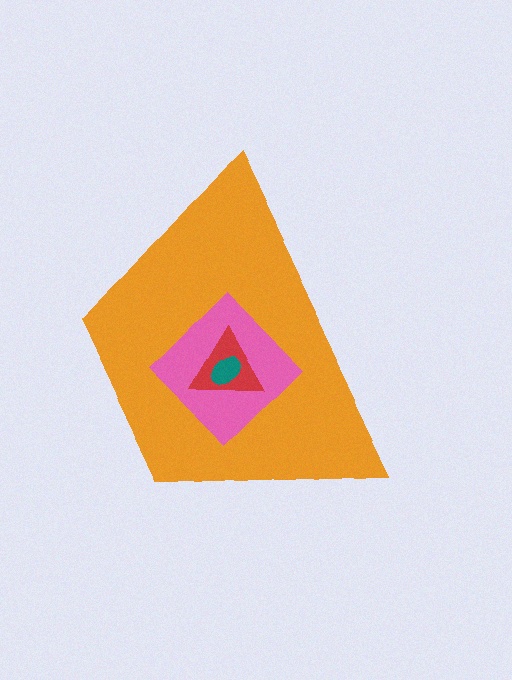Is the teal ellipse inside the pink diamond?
Yes.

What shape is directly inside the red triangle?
The teal ellipse.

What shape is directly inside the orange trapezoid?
The pink diamond.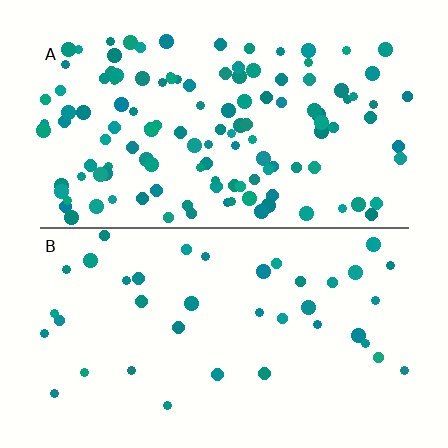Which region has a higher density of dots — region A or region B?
A (the top).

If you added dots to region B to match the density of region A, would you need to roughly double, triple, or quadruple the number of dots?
Approximately triple.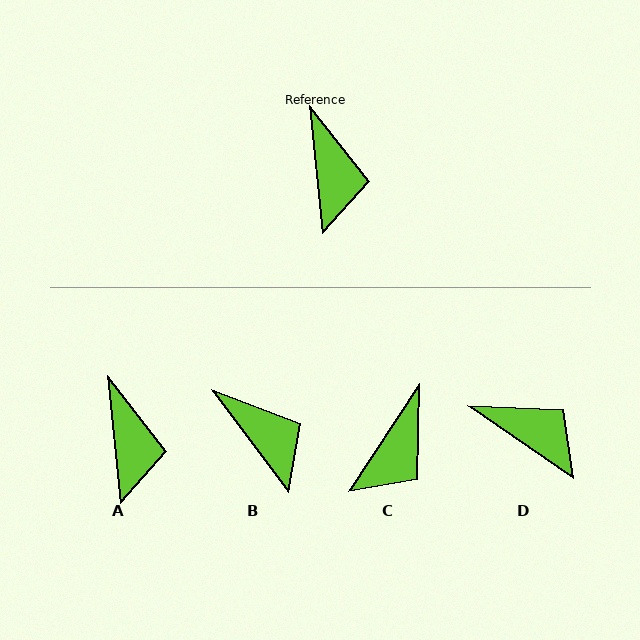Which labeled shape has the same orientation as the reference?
A.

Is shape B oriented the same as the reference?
No, it is off by about 31 degrees.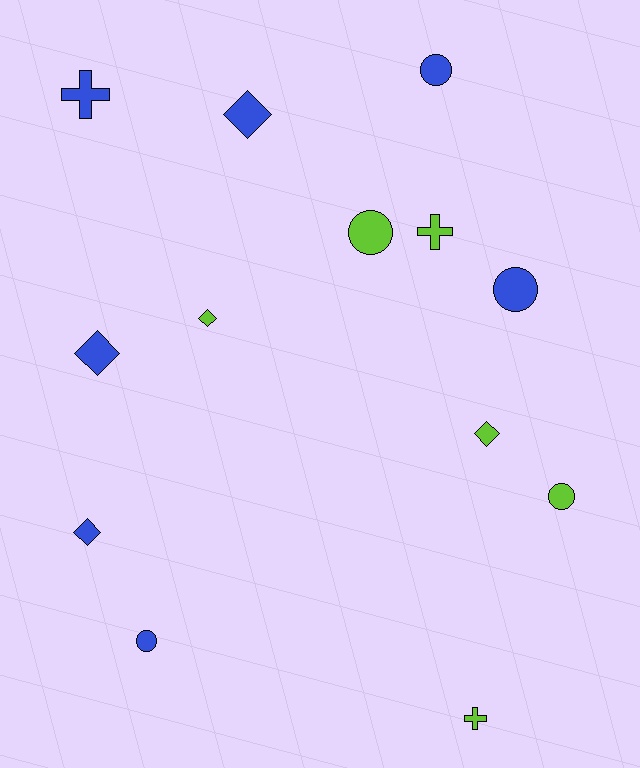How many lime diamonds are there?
There are 2 lime diamonds.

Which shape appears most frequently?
Circle, with 5 objects.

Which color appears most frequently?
Blue, with 7 objects.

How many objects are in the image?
There are 13 objects.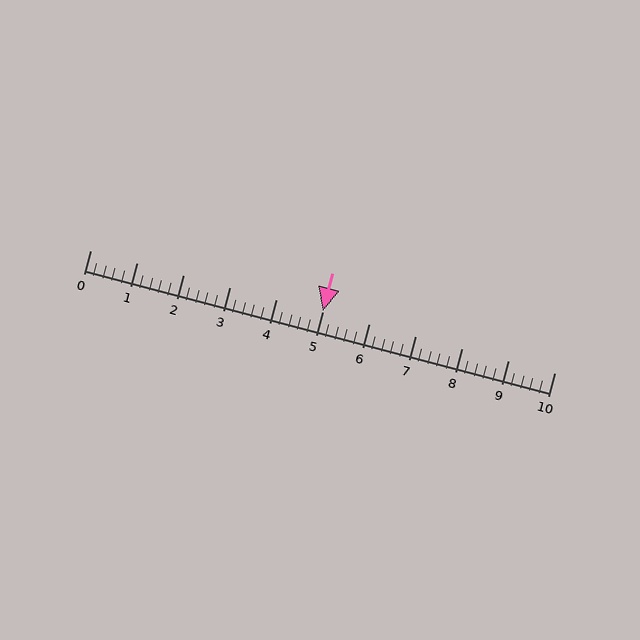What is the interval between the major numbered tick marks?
The major tick marks are spaced 1 units apart.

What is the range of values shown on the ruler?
The ruler shows values from 0 to 10.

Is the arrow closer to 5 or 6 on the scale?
The arrow is closer to 5.